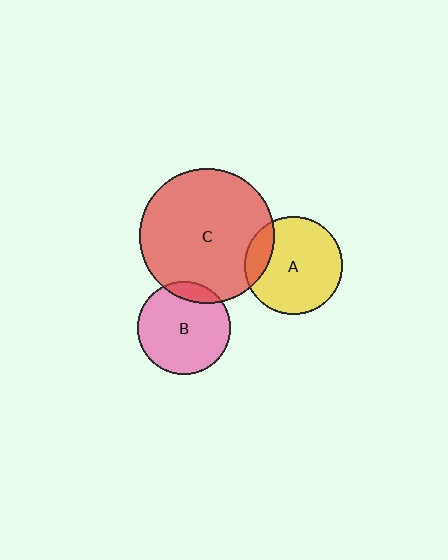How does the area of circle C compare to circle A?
Approximately 1.9 times.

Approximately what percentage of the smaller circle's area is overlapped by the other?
Approximately 10%.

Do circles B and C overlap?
Yes.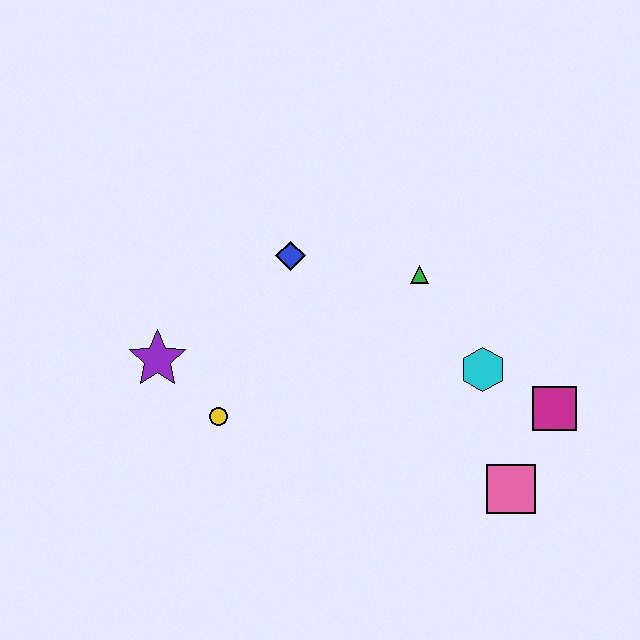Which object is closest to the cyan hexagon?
The magenta square is closest to the cyan hexagon.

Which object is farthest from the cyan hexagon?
The purple star is farthest from the cyan hexagon.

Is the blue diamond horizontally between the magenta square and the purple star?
Yes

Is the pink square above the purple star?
No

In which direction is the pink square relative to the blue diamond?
The pink square is below the blue diamond.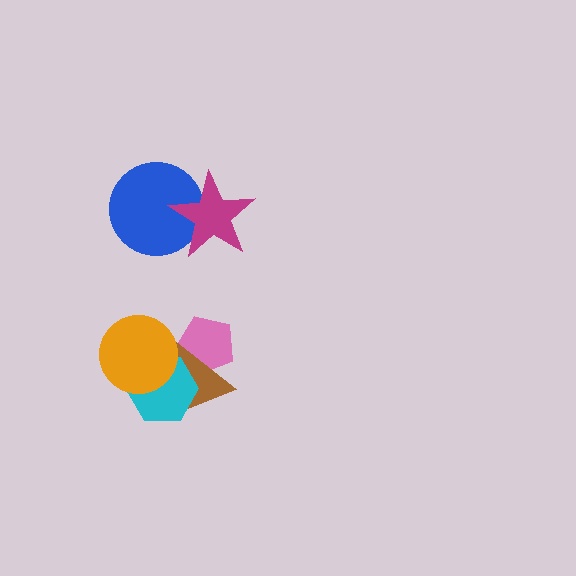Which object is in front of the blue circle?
The magenta star is in front of the blue circle.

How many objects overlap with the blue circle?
1 object overlaps with the blue circle.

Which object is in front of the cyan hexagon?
The orange circle is in front of the cyan hexagon.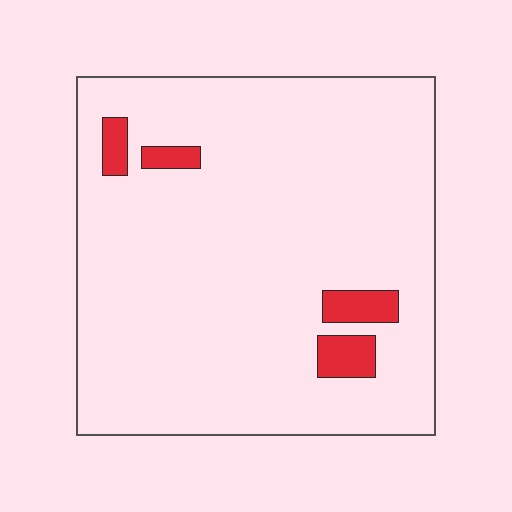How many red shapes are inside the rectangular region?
4.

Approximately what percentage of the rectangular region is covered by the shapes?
Approximately 5%.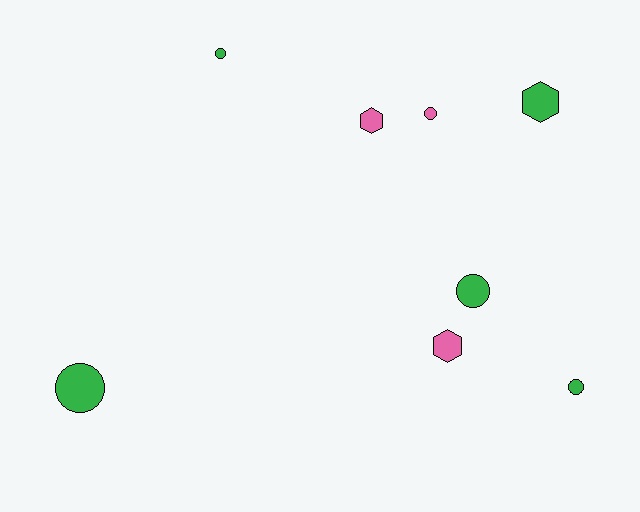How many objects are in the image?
There are 8 objects.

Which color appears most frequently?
Green, with 5 objects.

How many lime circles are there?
There are no lime circles.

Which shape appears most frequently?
Circle, with 5 objects.